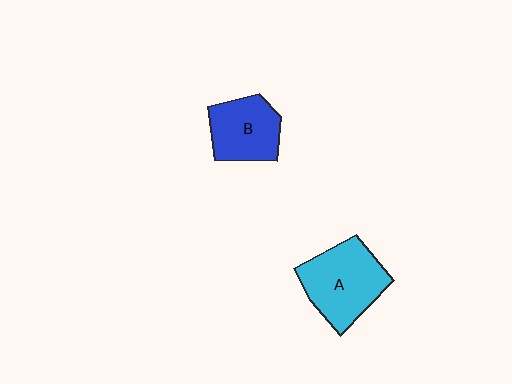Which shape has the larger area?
Shape A (cyan).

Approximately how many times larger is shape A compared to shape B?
Approximately 1.3 times.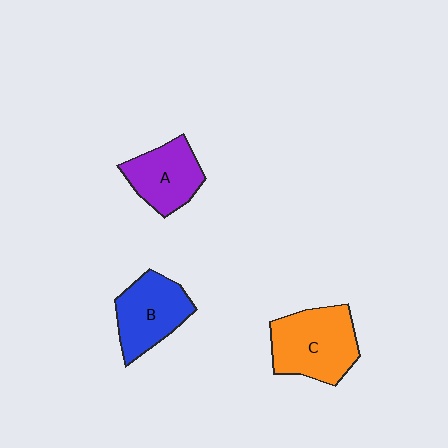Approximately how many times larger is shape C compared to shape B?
Approximately 1.2 times.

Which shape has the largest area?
Shape C (orange).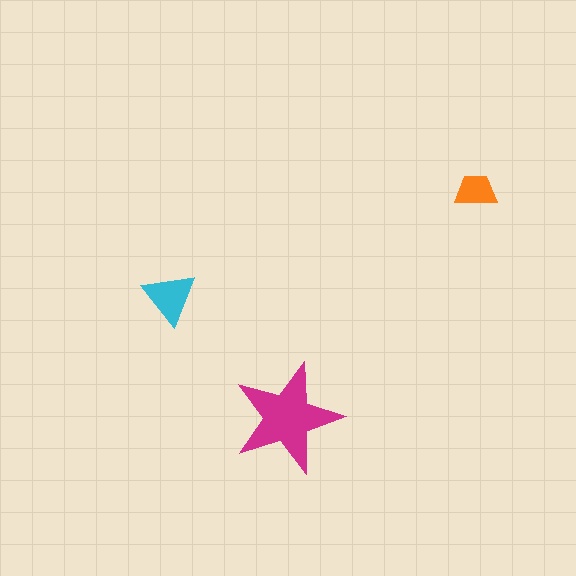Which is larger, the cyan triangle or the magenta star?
The magenta star.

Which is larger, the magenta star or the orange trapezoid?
The magenta star.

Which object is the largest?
The magenta star.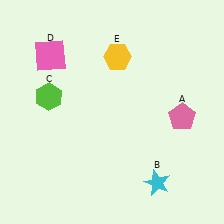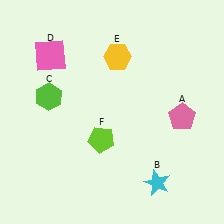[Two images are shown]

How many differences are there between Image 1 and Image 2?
There is 1 difference between the two images.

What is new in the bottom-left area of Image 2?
A lime pentagon (F) was added in the bottom-left area of Image 2.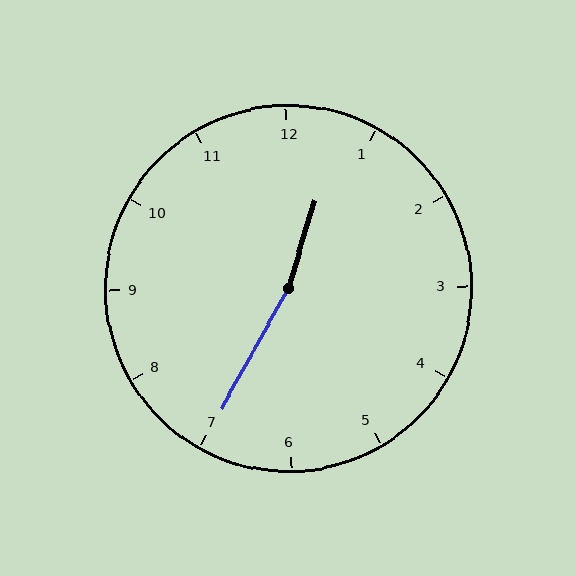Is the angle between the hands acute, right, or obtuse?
It is obtuse.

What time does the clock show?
12:35.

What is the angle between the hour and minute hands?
Approximately 168 degrees.